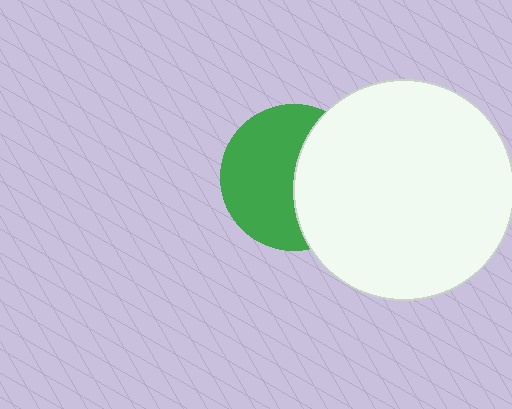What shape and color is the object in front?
The object in front is a white circle.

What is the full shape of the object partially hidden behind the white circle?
The partially hidden object is a green circle.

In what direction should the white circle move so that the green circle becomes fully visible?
The white circle should move right. That is the shortest direction to clear the overlap and leave the green circle fully visible.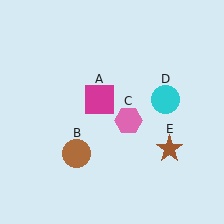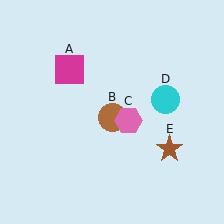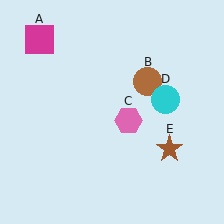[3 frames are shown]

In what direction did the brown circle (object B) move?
The brown circle (object B) moved up and to the right.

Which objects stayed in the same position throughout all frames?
Pink hexagon (object C) and cyan circle (object D) and brown star (object E) remained stationary.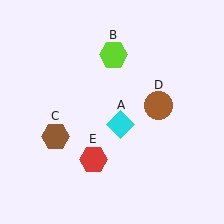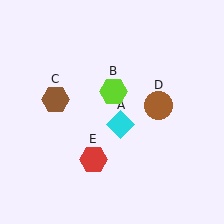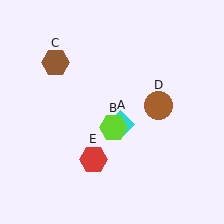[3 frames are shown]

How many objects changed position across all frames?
2 objects changed position: lime hexagon (object B), brown hexagon (object C).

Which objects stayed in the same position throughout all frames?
Cyan diamond (object A) and brown circle (object D) and red hexagon (object E) remained stationary.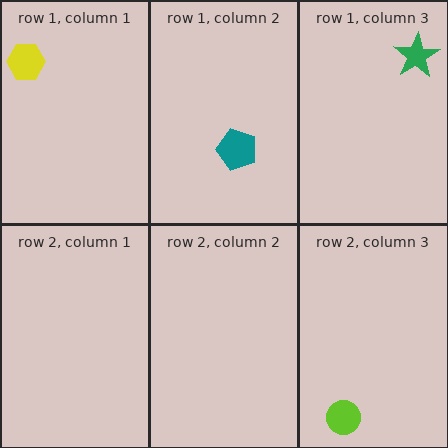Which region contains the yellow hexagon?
The row 1, column 1 region.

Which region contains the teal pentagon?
The row 1, column 2 region.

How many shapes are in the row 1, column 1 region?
1.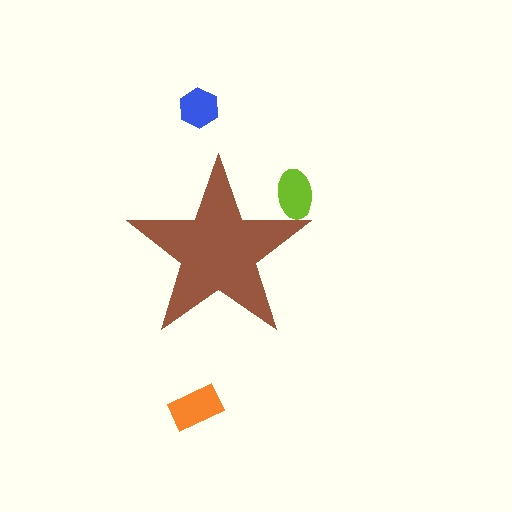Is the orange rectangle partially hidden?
No, the orange rectangle is fully visible.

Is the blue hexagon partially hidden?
No, the blue hexagon is fully visible.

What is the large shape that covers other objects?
A brown star.